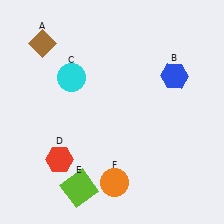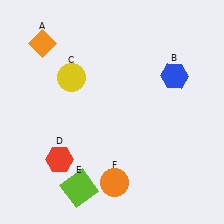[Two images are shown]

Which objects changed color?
A changed from brown to orange. C changed from cyan to yellow.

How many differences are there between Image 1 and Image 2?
There are 2 differences between the two images.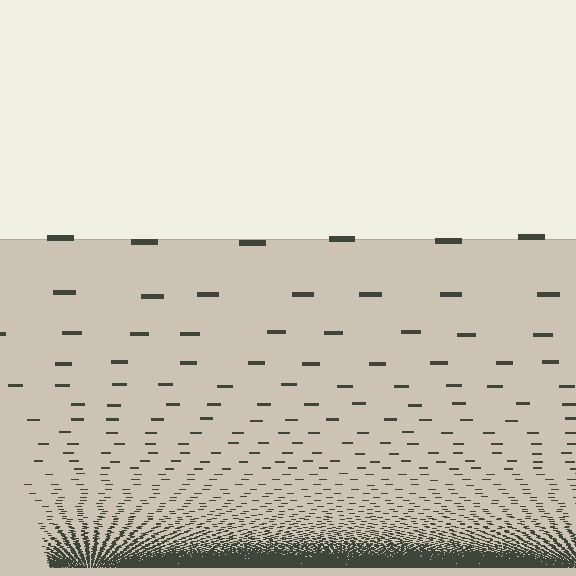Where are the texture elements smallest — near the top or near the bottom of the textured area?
Near the bottom.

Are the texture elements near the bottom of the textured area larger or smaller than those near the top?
Smaller. The gradient is inverted — elements near the bottom are smaller and denser.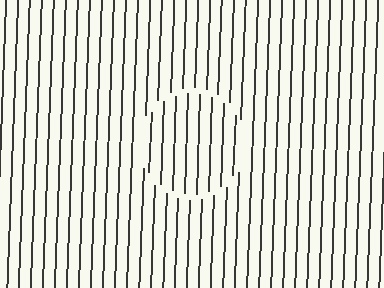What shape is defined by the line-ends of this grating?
An illusory circle. The interior of the shape contains the same grating, shifted by half a period — the contour is defined by the phase discontinuity where line-ends from the inner and outer gratings abut.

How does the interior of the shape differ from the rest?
The interior of the shape contains the same grating, shifted by half a period — the contour is defined by the phase discontinuity where line-ends from the inner and outer gratings abut.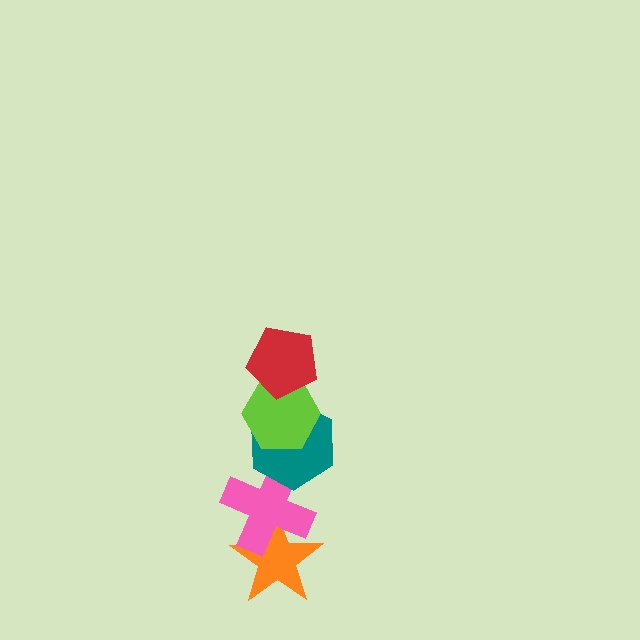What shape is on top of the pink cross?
The teal hexagon is on top of the pink cross.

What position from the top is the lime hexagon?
The lime hexagon is 2nd from the top.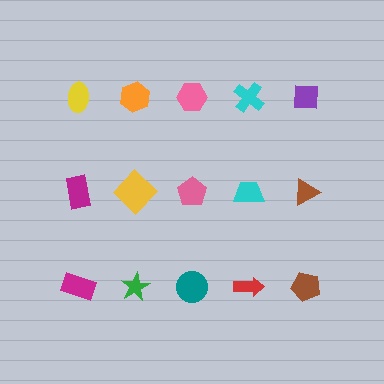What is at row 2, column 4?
A cyan trapezoid.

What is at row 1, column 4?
A cyan cross.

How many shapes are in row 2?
5 shapes.